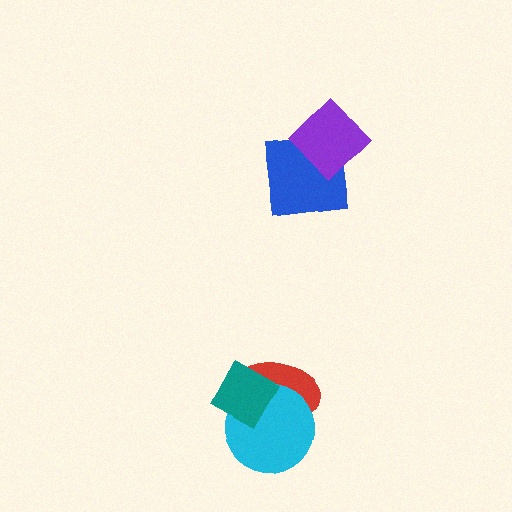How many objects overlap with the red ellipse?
2 objects overlap with the red ellipse.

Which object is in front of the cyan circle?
The teal diamond is in front of the cyan circle.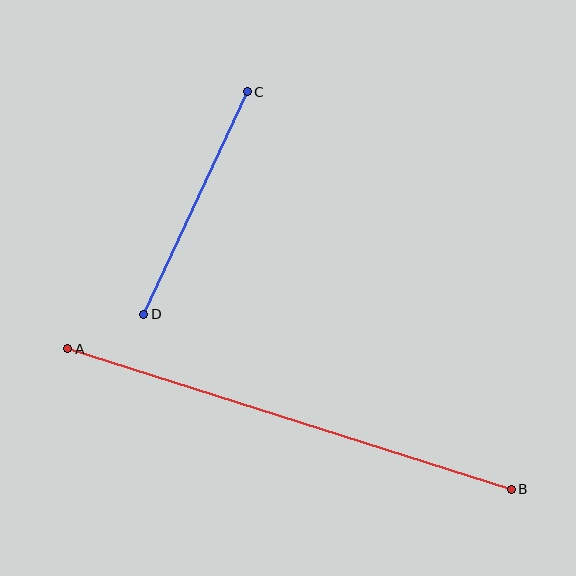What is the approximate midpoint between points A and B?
The midpoint is at approximately (289, 419) pixels.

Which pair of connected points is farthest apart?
Points A and B are farthest apart.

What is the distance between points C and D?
The distance is approximately 245 pixels.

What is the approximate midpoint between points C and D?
The midpoint is at approximately (195, 203) pixels.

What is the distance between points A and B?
The distance is approximately 466 pixels.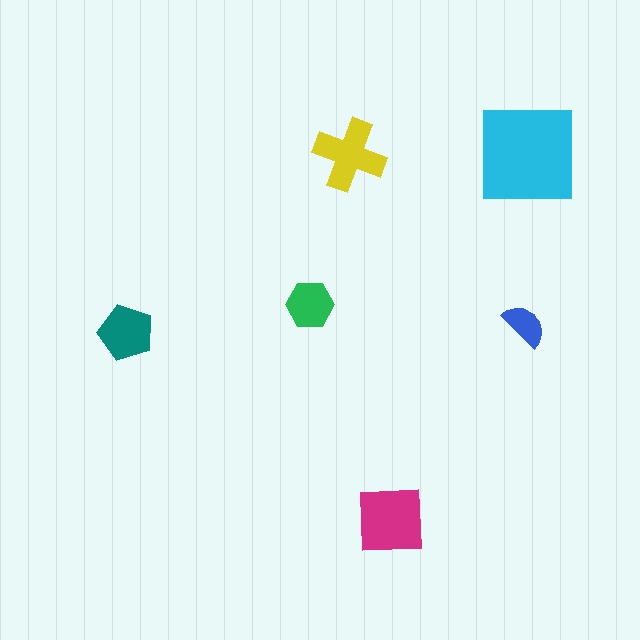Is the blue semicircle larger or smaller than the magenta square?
Smaller.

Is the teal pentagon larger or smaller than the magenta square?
Smaller.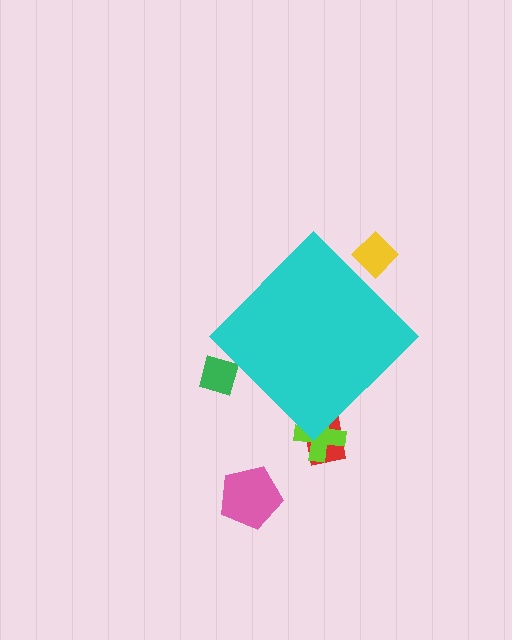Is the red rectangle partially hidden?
Yes, the red rectangle is partially hidden behind the cyan diamond.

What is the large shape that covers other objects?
A cyan diamond.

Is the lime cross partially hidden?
Yes, the lime cross is partially hidden behind the cyan diamond.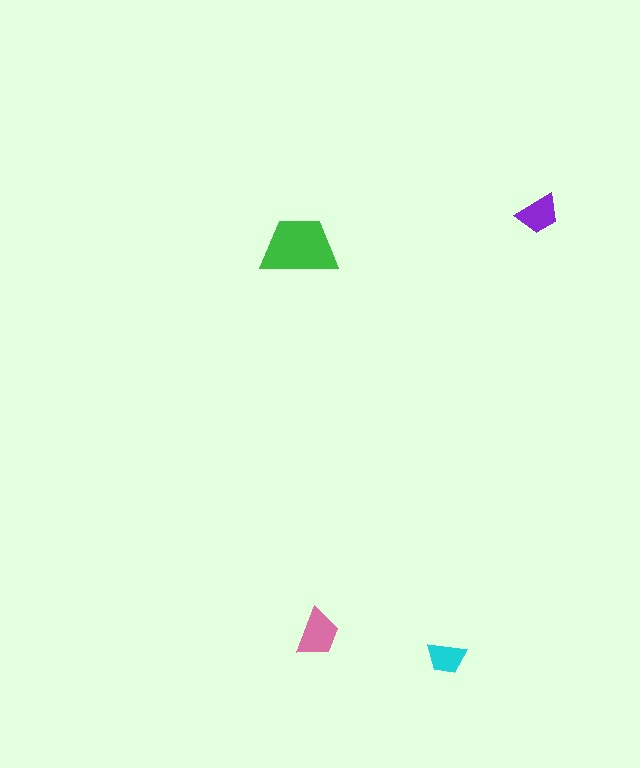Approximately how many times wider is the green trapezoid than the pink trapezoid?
About 1.5 times wider.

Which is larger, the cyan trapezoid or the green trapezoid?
The green one.